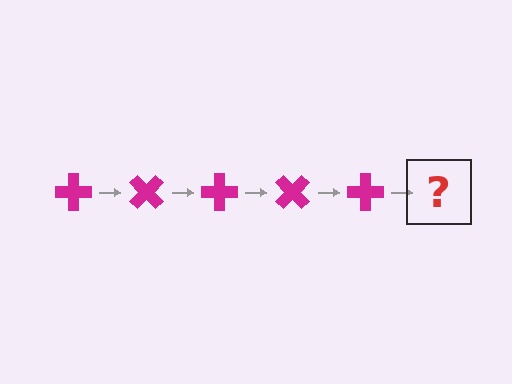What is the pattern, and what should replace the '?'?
The pattern is that the cross rotates 45 degrees each step. The '?' should be a magenta cross rotated 225 degrees.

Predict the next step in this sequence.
The next step is a magenta cross rotated 225 degrees.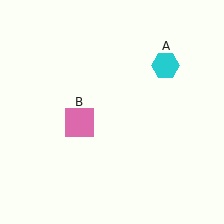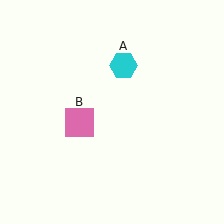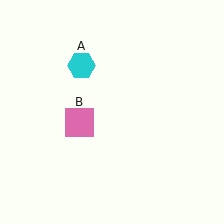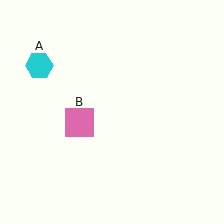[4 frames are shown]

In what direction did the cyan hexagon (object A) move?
The cyan hexagon (object A) moved left.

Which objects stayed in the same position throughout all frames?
Pink square (object B) remained stationary.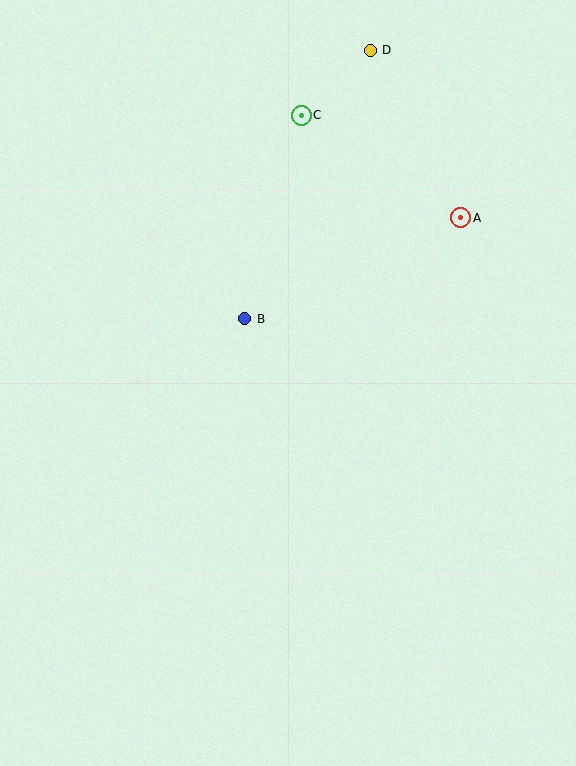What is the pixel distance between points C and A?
The distance between C and A is 189 pixels.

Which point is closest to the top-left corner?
Point C is closest to the top-left corner.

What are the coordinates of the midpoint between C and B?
The midpoint between C and B is at (273, 217).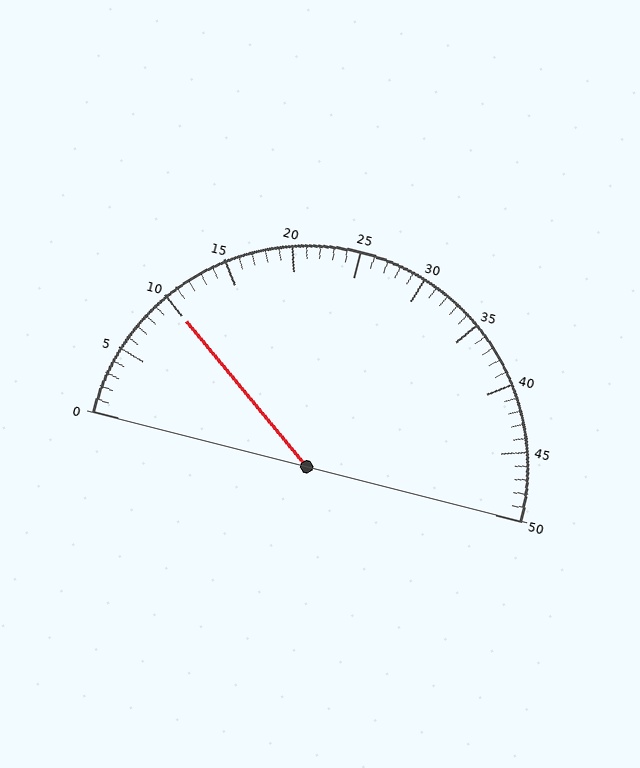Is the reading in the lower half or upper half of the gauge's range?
The reading is in the lower half of the range (0 to 50).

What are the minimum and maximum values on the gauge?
The gauge ranges from 0 to 50.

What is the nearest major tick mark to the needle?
The nearest major tick mark is 10.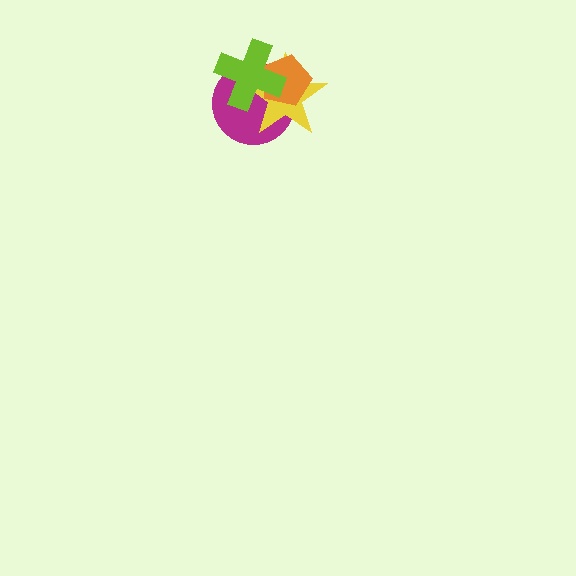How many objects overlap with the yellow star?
3 objects overlap with the yellow star.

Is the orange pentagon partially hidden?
Yes, it is partially covered by another shape.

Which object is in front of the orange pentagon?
The lime cross is in front of the orange pentagon.